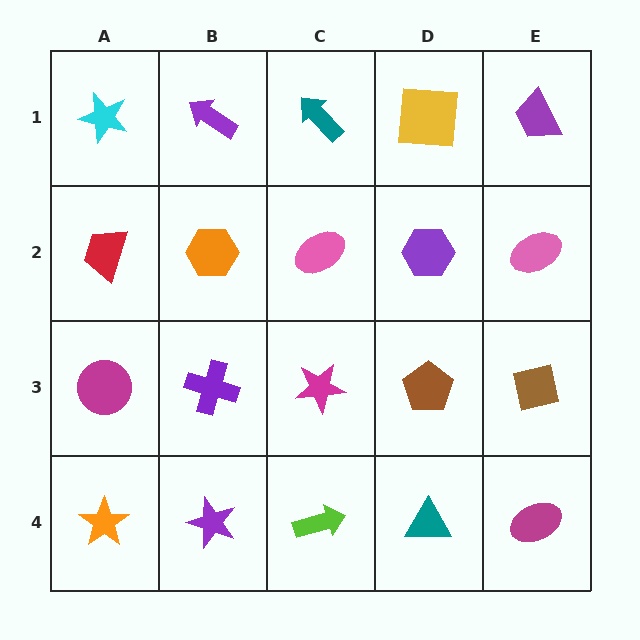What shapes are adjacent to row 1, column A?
A red trapezoid (row 2, column A), a purple arrow (row 1, column B).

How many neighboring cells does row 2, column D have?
4.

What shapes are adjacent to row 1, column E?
A pink ellipse (row 2, column E), a yellow square (row 1, column D).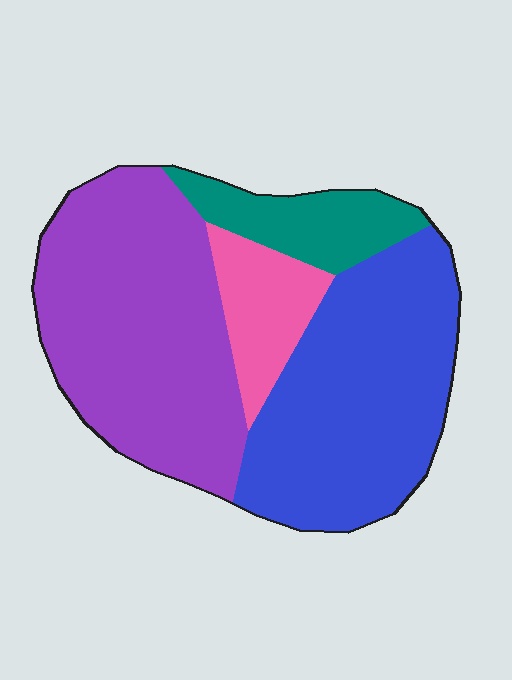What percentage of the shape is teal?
Teal covers roughly 10% of the shape.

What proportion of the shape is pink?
Pink takes up about one tenth (1/10) of the shape.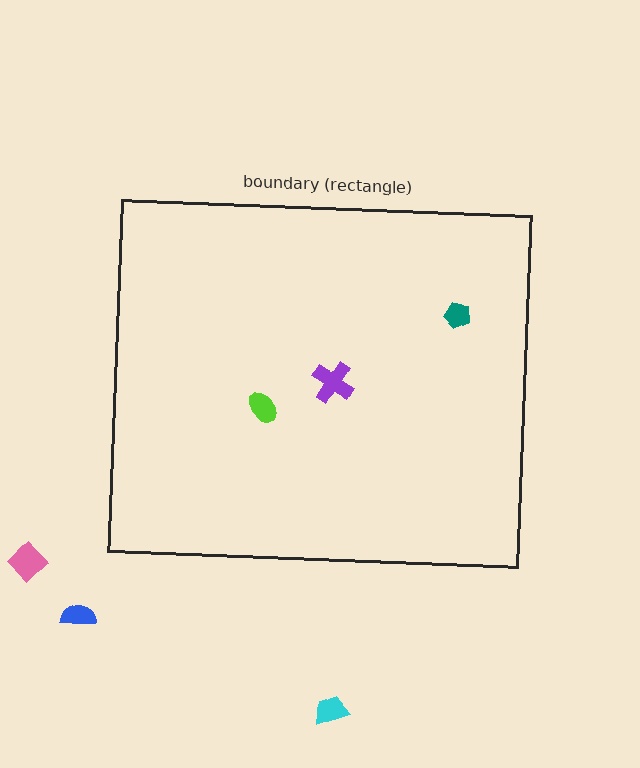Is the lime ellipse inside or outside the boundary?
Inside.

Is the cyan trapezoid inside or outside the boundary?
Outside.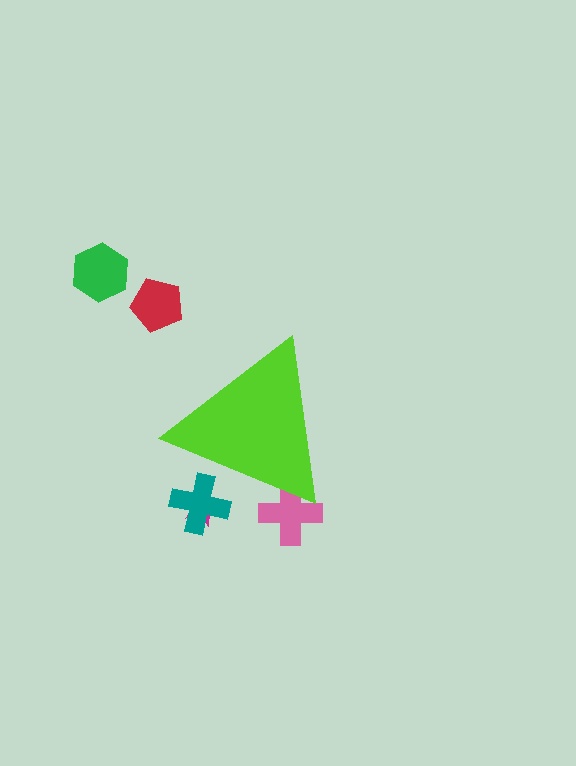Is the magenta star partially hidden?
Yes, the magenta star is partially hidden behind the lime triangle.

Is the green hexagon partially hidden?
No, the green hexagon is fully visible.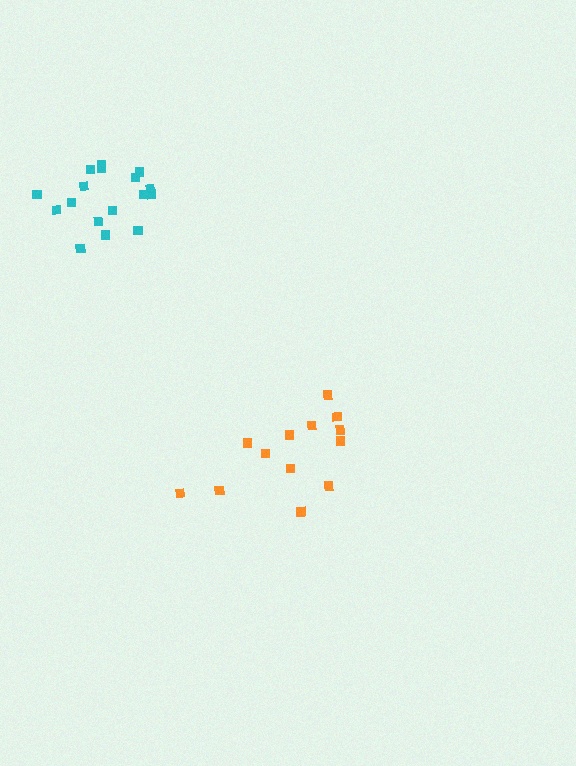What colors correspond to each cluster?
The clusters are colored: cyan, orange.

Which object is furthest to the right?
The orange cluster is rightmost.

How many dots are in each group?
Group 1: 17 dots, Group 2: 13 dots (30 total).